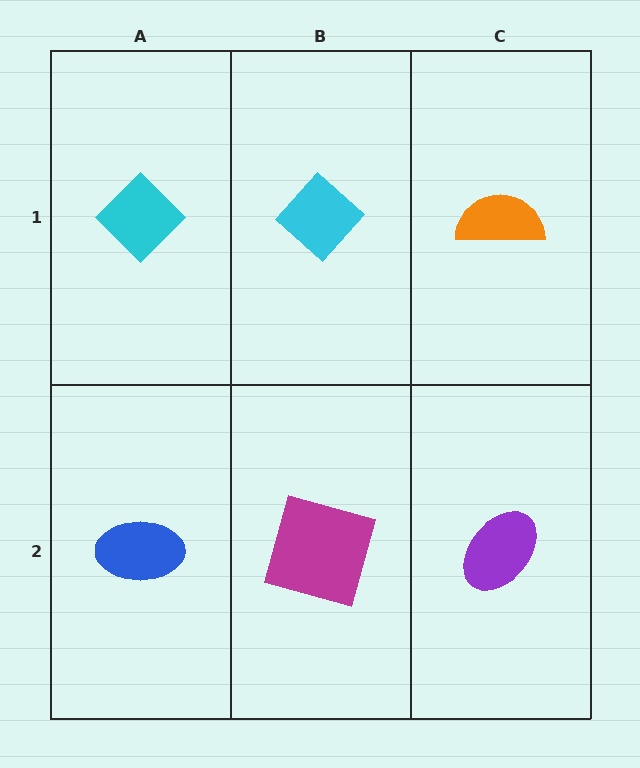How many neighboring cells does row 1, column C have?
2.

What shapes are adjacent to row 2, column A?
A cyan diamond (row 1, column A), a magenta square (row 2, column B).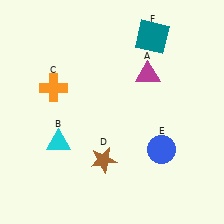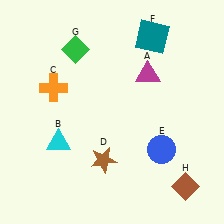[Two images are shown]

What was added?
A green diamond (G), a brown diamond (H) were added in Image 2.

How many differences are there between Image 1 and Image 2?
There are 2 differences between the two images.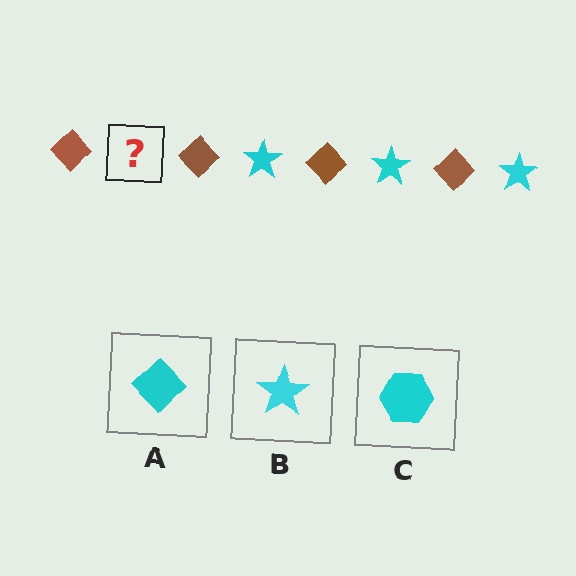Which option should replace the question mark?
Option B.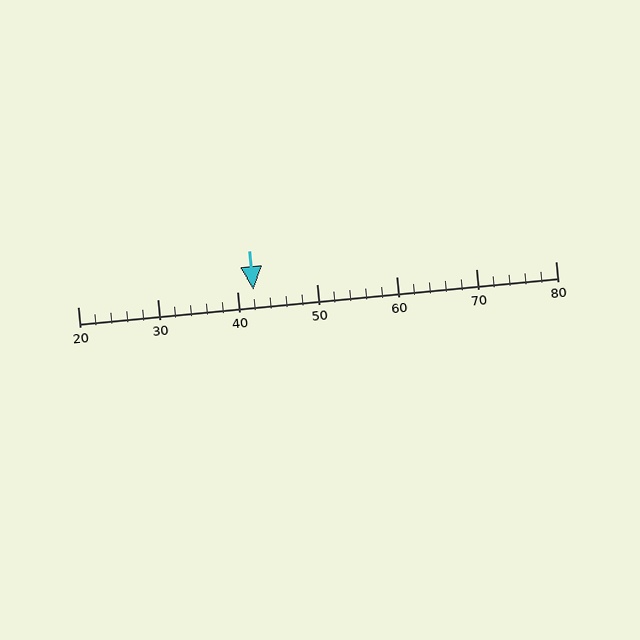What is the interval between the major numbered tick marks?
The major tick marks are spaced 10 units apart.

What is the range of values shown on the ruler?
The ruler shows values from 20 to 80.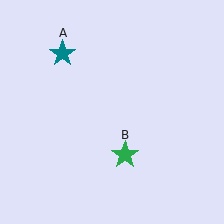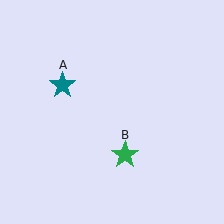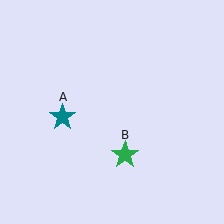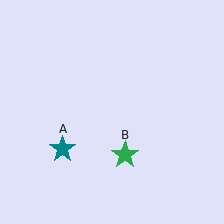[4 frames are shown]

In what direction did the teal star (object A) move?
The teal star (object A) moved down.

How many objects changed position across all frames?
1 object changed position: teal star (object A).